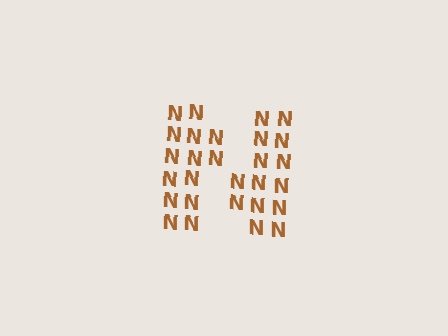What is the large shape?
The large shape is the letter N.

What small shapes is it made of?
It is made of small letter N's.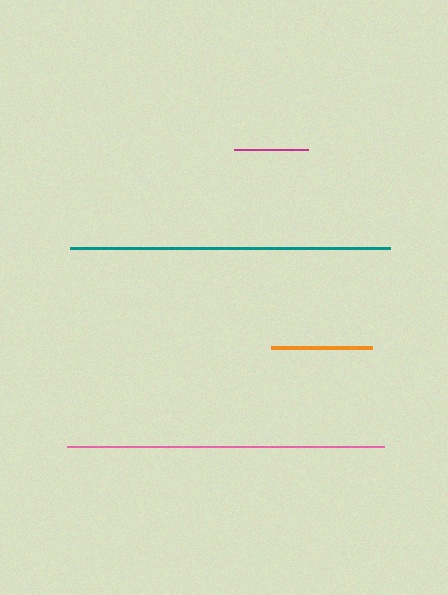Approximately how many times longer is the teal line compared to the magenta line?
The teal line is approximately 4.3 times the length of the magenta line.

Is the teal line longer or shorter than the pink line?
The teal line is longer than the pink line.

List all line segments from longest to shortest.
From longest to shortest: teal, pink, orange, magenta.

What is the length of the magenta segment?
The magenta segment is approximately 74 pixels long.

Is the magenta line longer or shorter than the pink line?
The pink line is longer than the magenta line.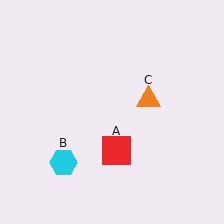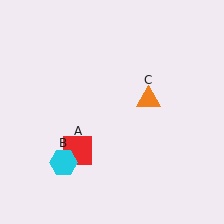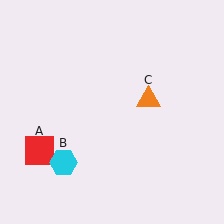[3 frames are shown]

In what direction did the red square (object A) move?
The red square (object A) moved left.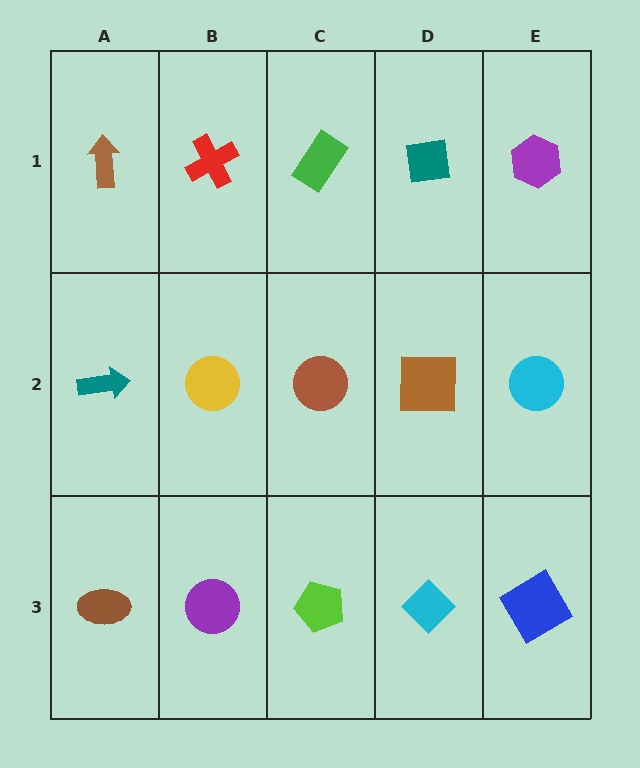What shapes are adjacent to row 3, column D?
A brown square (row 2, column D), a lime pentagon (row 3, column C), a blue diamond (row 3, column E).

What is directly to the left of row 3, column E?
A cyan diamond.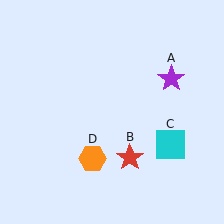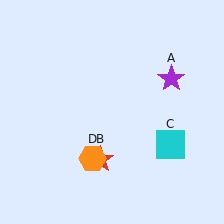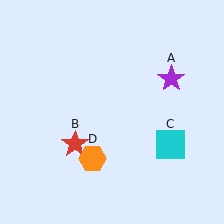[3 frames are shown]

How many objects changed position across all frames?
1 object changed position: red star (object B).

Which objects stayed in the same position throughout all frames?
Purple star (object A) and cyan square (object C) and orange hexagon (object D) remained stationary.